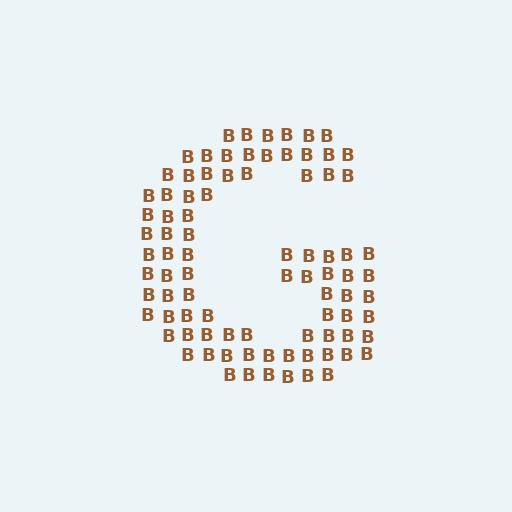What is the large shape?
The large shape is the letter G.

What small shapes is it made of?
It is made of small letter B's.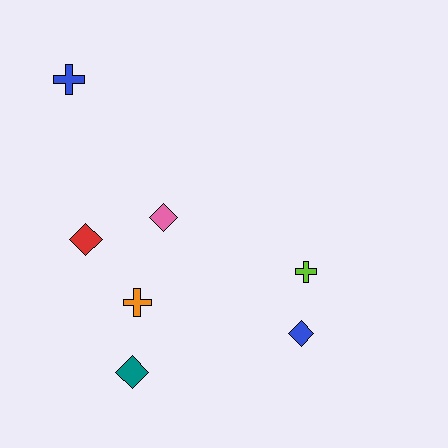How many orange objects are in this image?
There is 1 orange object.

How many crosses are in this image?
There are 3 crosses.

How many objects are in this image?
There are 7 objects.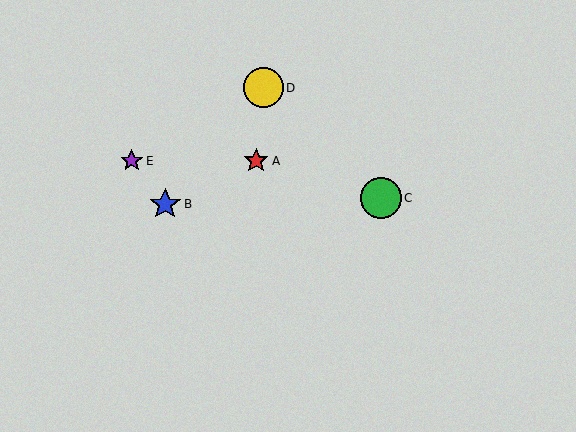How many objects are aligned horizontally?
2 objects (A, E) are aligned horizontally.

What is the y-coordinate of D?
Object D is at y≈88.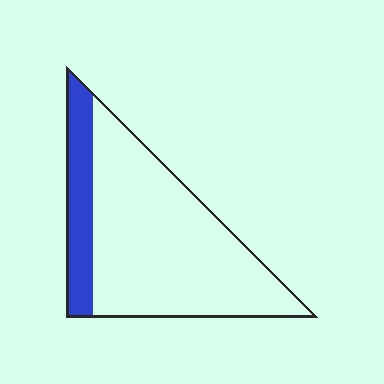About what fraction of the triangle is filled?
About one fifth (1/5).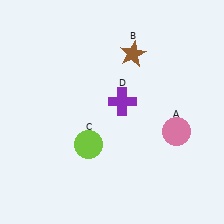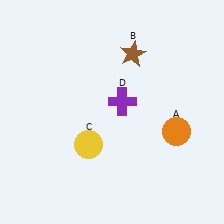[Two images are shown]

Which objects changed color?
A changed from pink to orange. C changed from lime to yellow.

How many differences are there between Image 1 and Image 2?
There are 2 differences between the two images.